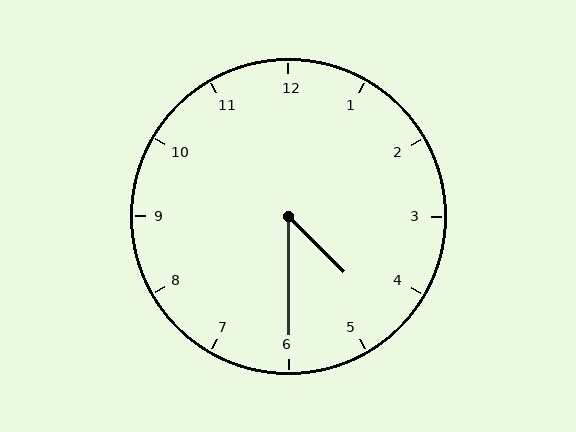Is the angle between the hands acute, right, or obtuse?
It is acute.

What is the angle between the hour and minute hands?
Approximately 45 degrees.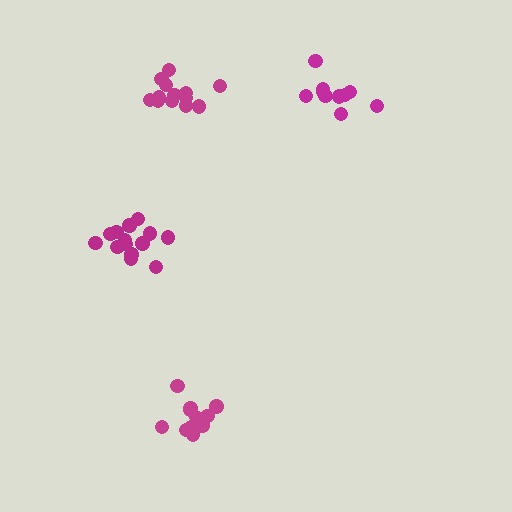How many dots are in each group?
Group 1: 12 dots, Group 2: 10 dots, Group 3: 15 dots, Group 4: 13 dots (50 total).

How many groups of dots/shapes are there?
There are 4 groups.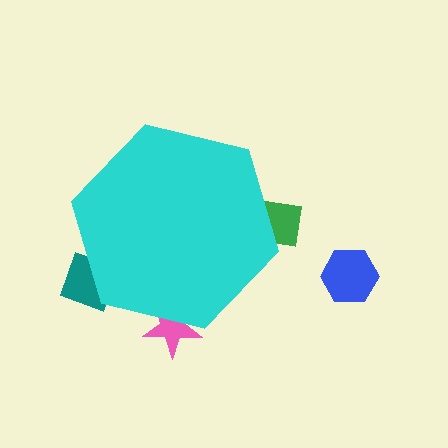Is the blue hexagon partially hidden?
No, the blue hexagon is fully visible.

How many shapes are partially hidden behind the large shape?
3 shapes are partially hidden.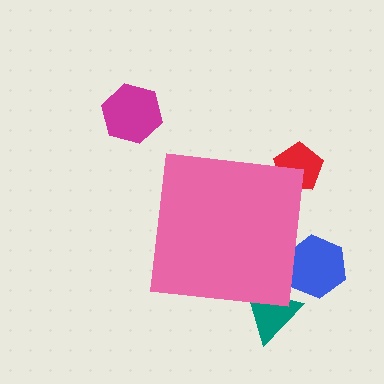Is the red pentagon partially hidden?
Yes, the red pentagon is partially hidden behind the pink square.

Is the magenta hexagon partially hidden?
No, the magenta hexagon is fully visible.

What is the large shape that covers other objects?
A pink square.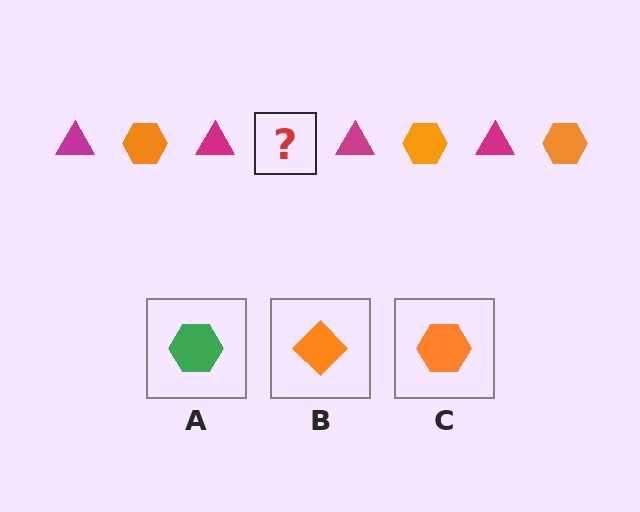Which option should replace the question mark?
Option C.